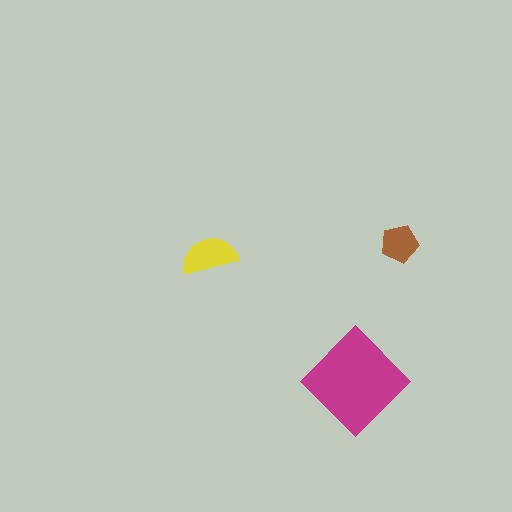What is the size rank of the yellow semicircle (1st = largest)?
2nd.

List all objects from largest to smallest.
The magenta diamond, the yellow semicircle, the brown pentagon.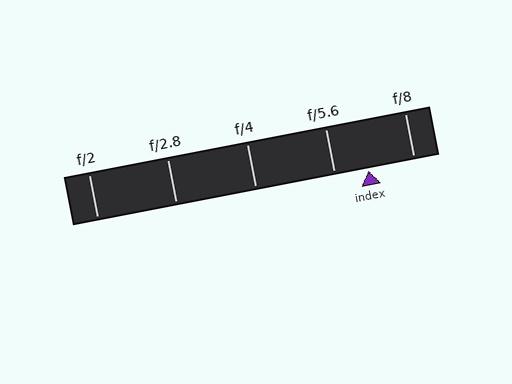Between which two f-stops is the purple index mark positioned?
The index mark is between f/5.6 and f/8.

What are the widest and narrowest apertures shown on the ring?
The widest aperture shown is f/2 and the narrowest is f/8.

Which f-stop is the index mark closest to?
The index mark is closest to f/5.6.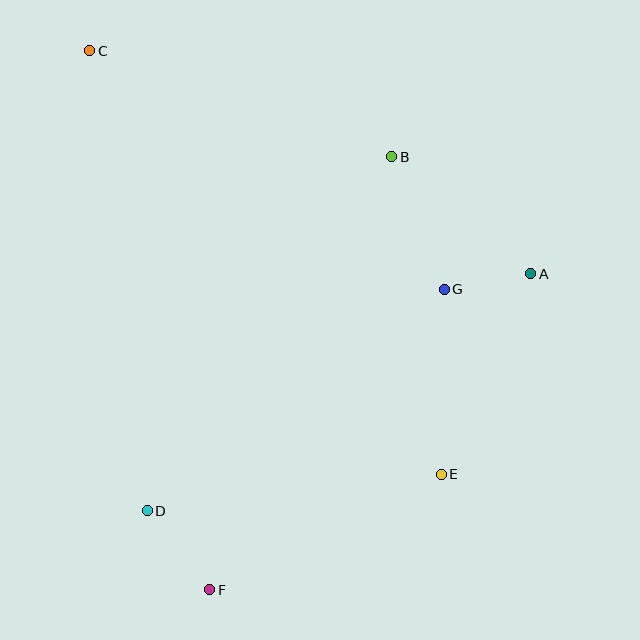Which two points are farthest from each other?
Points C and F are farthest from each other.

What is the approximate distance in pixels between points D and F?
The distance between D and F is approximately 101 pixels.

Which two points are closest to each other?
Points A and G are closest to each other.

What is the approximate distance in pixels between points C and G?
The distance between C and G is approximately 427 pixels.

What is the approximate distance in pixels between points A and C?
The distance between A and C is approximately 494 pixels.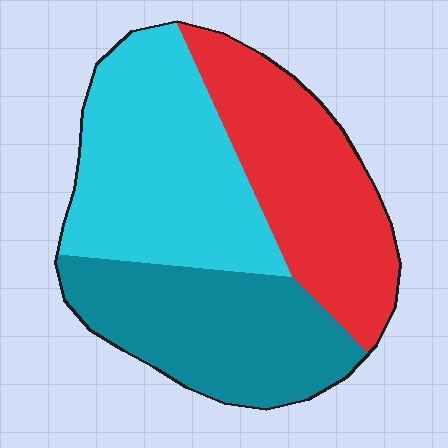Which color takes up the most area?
Cyan, at roughly 35%.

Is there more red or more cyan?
Cyan.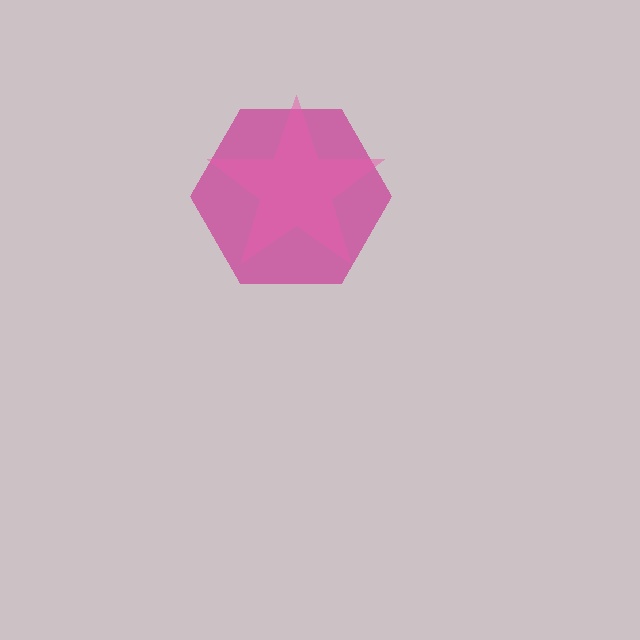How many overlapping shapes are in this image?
There are 2 overlapping shapes in the image.